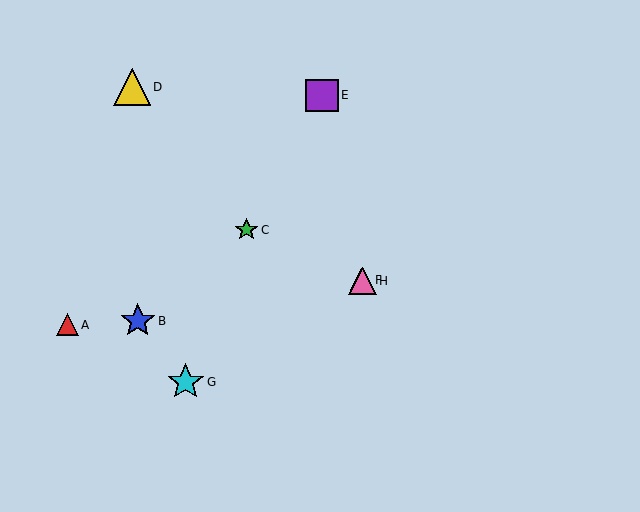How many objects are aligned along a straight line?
3 objects (C, F, H) are aligned along a straight line.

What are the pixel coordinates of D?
Object D is at (132, 87).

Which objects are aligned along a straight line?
Objects C, F, H are aligned along a straight line.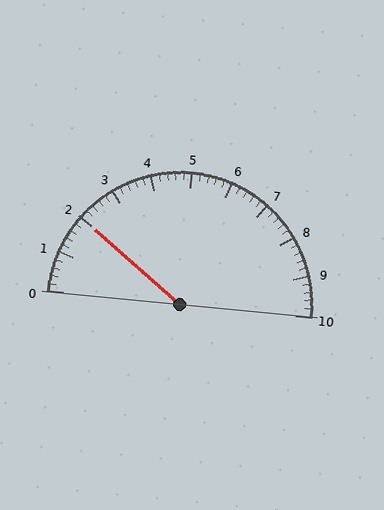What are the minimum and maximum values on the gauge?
The gauge ranges from 0 to 10.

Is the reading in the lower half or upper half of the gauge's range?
The reading is in the lower half of the range (0 to 10).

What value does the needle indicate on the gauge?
The needle indicates approximately 2.0.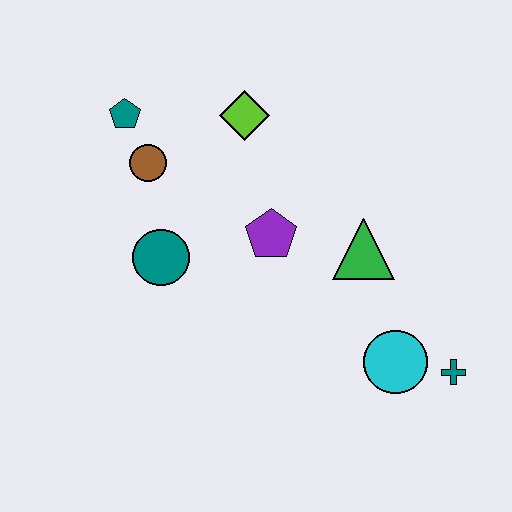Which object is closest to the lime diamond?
The brown circle is closest to the lime diamond.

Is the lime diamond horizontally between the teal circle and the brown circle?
No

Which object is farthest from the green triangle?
The teal pentagon is farthest from the green triangle.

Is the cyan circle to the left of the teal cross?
Yes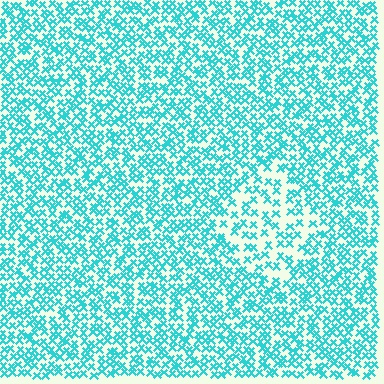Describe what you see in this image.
The image contains small cyan elements arranged at two different densities. A diamond-shaped region is visible where the elements are less densely packed than the surrounding area.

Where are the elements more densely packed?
The elements are more densely packed outside the diamond boundary.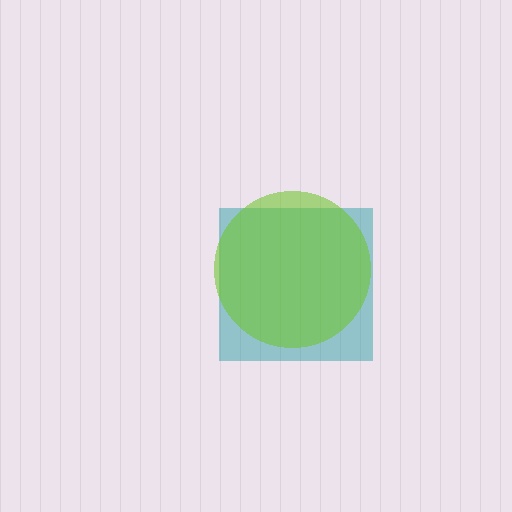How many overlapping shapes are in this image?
There are 2 overlapping shapes in the image.